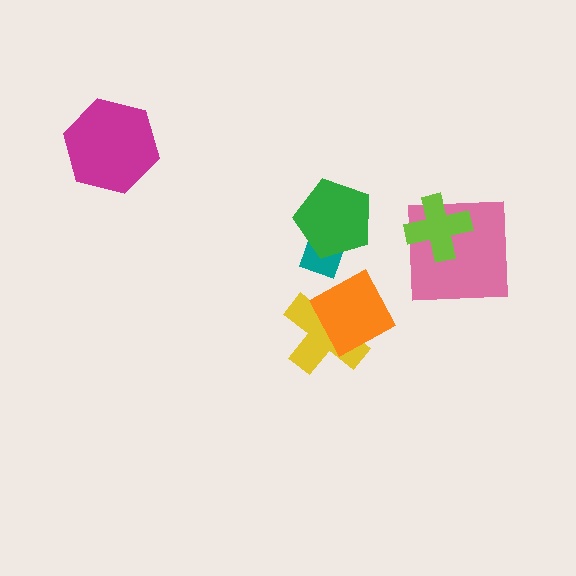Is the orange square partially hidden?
No, no other shape covers it.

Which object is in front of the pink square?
The lime cross is in front of the pink square.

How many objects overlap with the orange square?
1 object overlaps with the orange square.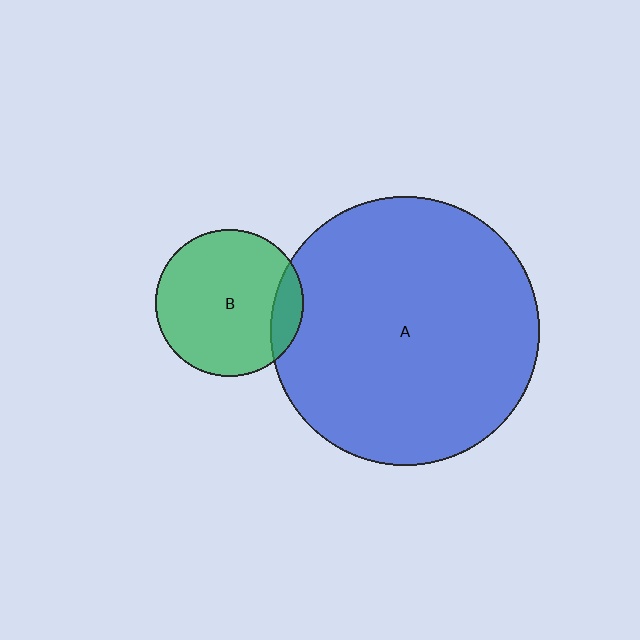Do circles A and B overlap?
Yes.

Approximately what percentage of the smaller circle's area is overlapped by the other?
Approximately 10%.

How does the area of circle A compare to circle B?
Approximately 3.3 times.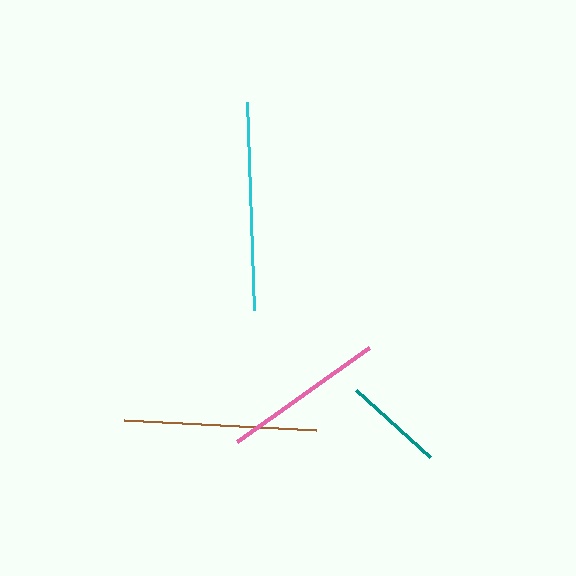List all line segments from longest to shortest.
From longest to shortest: cyan, brown, pink, teal.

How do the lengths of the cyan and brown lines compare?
The cyan and brown lines are approximately the same length.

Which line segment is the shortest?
The teal line is the shortest at approximately 100 pixels.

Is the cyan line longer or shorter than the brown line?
The cyan line is longer than the brown line.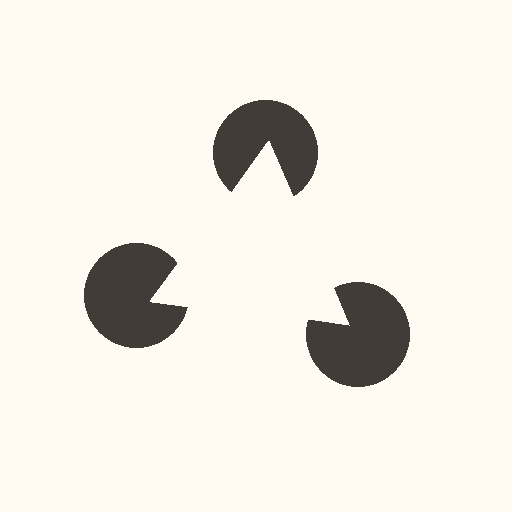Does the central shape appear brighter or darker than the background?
It typically appears slightly brighter than the background, even though no actual brightness change is drawn.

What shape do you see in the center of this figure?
An illusory triangle — its edges are inferred from the aligned wedge cuts in the pac-man discs, not physically drawn.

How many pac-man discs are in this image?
There are 3 — one at each vertex of the illusory triangle.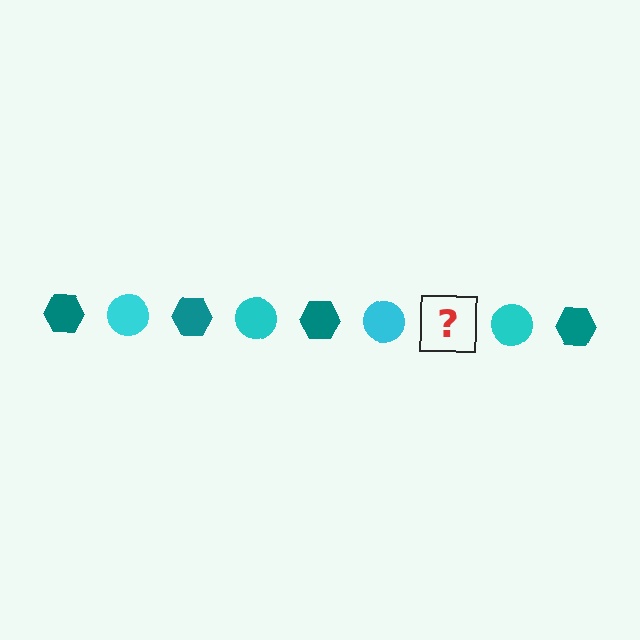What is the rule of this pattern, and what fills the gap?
The rule is that the pattern alternates between teal hexagon and cyan circle. The gap should be filled with a teal hexagon.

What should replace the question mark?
The question mark should be replaced with a teal hexagon.